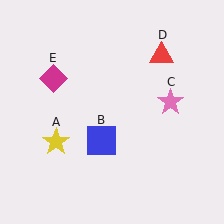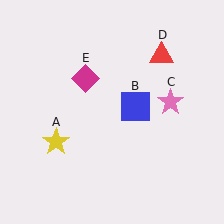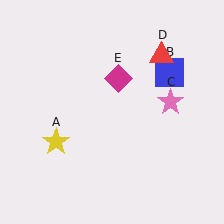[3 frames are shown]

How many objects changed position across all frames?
2 objects changed position: blue square (object B), magenta diamond (object E).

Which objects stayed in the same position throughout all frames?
Yellow star (object A) and pink star (object C) and red triangle (object D) remained stationary.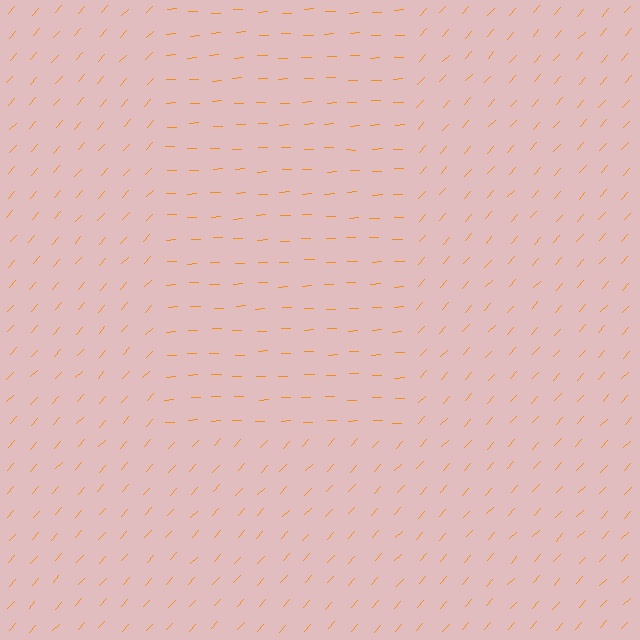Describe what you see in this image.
The image is filled with small orange line segments. A rectangle region in the image has lines oriented differently from the surrounding lines, creating a visible texture boundary.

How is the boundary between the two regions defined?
The boundary is defined purely by a change in line orientation (approximately 45 degrees difference). All lines are the same color and thickness.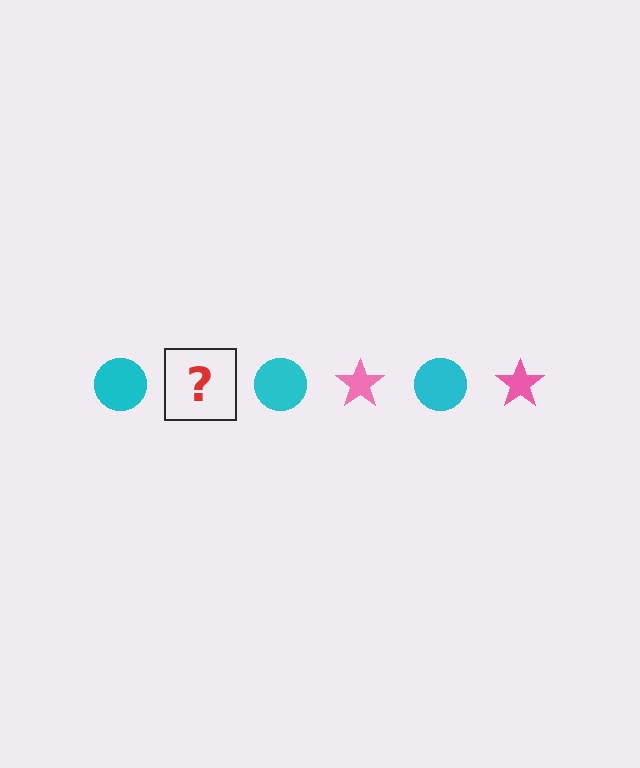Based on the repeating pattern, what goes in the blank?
The blank should be a pink star.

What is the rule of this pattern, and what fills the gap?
The rule is that the pattern alternates between cyan circle and pink star. The gap should be filled with a pink star.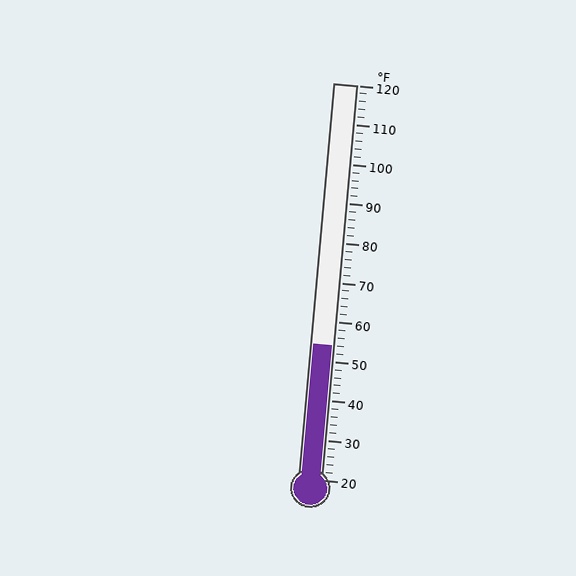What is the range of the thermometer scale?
The thermometer scale ranges from 20°F to 120°F.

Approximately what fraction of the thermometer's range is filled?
The thermometer is filled to approximately 35% of its range.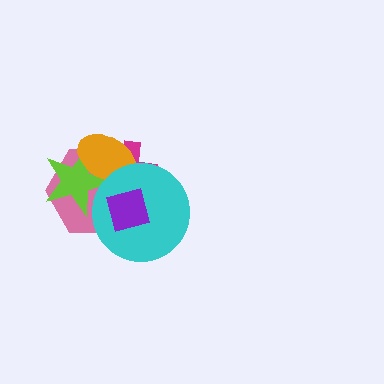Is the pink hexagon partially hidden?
Yes, it is partially covered by another shape.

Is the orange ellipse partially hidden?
Yes, it is partially covered by another shape.